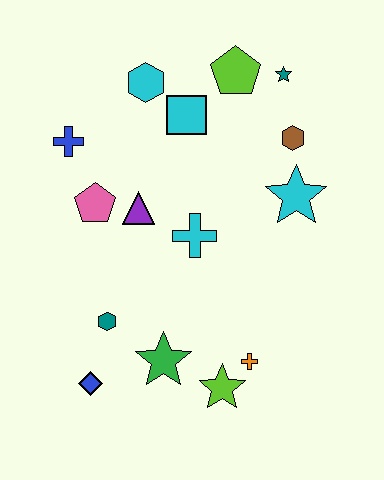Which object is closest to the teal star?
The lime pentagon is closest to the teal star.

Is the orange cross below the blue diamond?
No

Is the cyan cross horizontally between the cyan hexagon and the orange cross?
Yes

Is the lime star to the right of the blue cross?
Yes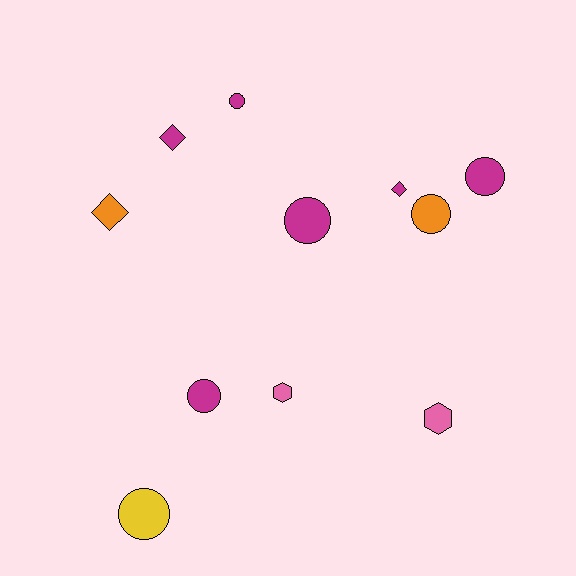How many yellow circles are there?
There is 1 yellow circle.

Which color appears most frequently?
Magenta, with 6 objects.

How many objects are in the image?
There are 11 objects.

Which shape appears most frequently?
Circle, with 6 objects.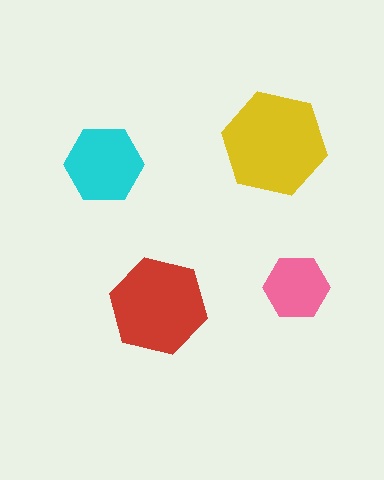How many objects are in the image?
There are 4 objects in the image.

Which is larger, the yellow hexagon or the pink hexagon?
The yellow one.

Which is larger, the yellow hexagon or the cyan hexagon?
The yellow one.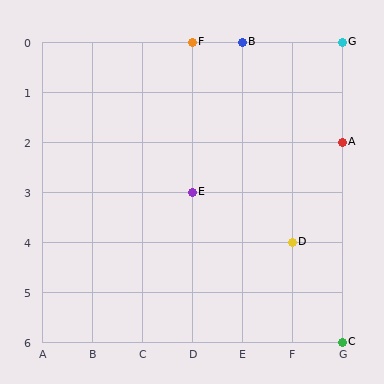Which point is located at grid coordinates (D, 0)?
Point F is at (D, 0).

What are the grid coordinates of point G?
Point G is at grid coordinates (G, 0).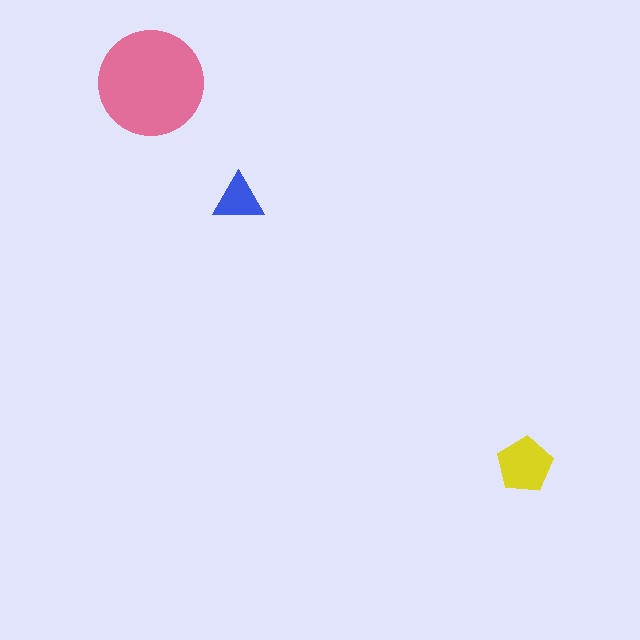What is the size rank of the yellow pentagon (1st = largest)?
2nd.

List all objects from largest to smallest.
The pink circle, the yellow pentagon, the blue triangle.